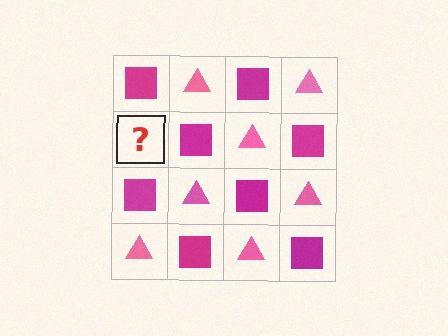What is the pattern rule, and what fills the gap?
The rule is that it alternates magenta square and pink triangle in a checkerboard pattern. The gap should be filled with a pink triangle.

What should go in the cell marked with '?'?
The missing cell should contain a pink triangle.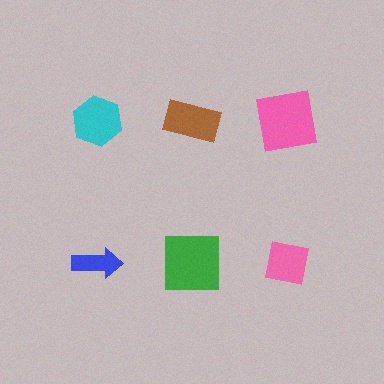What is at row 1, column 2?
A brown rectangle.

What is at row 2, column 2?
A green square.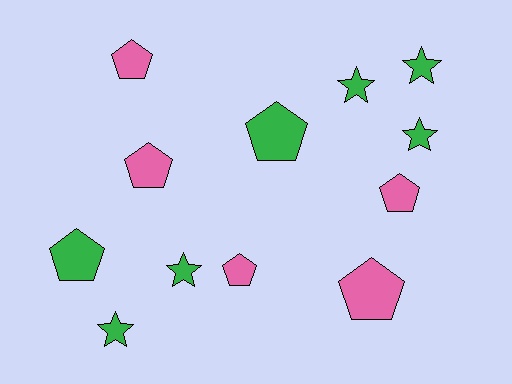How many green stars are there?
There are 5 green stars.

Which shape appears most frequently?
Pentagon, with 7 objects.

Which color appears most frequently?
Green, with 7 objects.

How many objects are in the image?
There are 12 objects.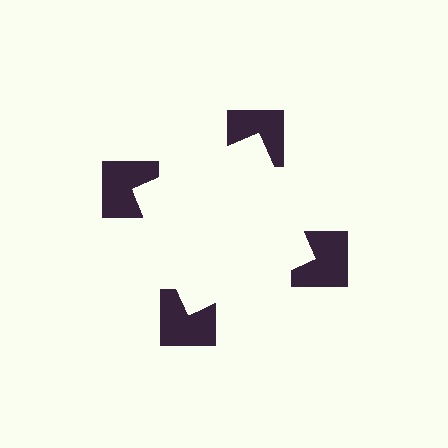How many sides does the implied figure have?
4 sides.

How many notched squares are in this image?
There are 4 — one at each vertex of the illusory square.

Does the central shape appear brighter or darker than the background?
It typically appears slightly brighter than the background, even though no actual brightness change is drawn.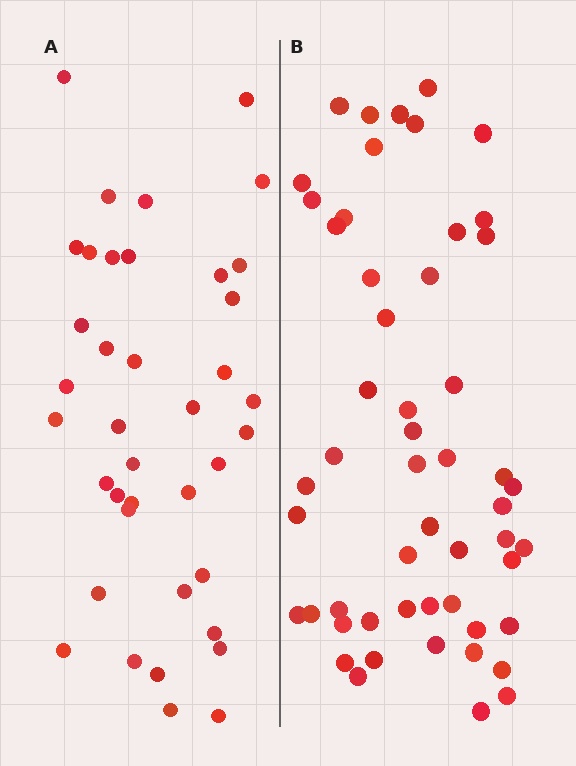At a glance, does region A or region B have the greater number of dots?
Region B (the right region) has more dots.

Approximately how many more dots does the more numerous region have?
Region B has approximately 15 more dots than region A.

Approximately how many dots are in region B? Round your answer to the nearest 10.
About 50 dots. (The exact count is 53, which rounds to 50.)